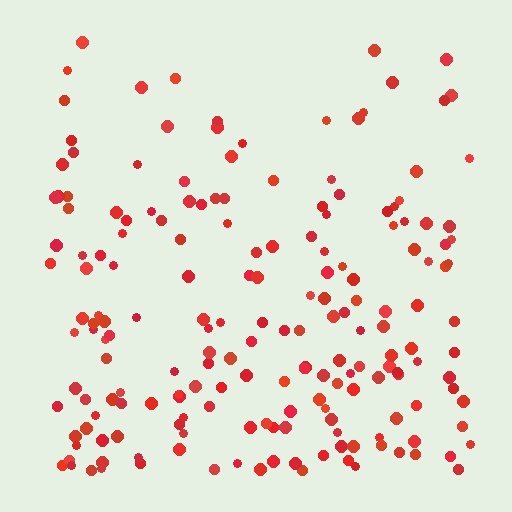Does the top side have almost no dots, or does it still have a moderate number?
Still a moderate number, just noticeably fewer than the bottom.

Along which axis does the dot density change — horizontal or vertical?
Vertical.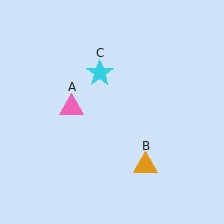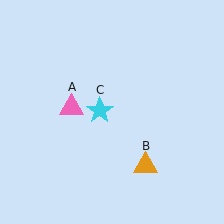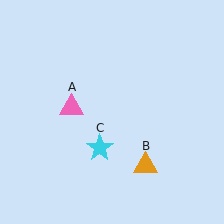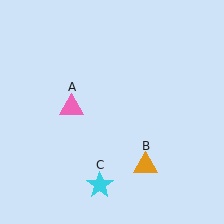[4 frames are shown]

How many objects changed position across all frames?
1 object changed position: cyan star (object C).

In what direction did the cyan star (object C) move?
The cyan star (object C) moved down.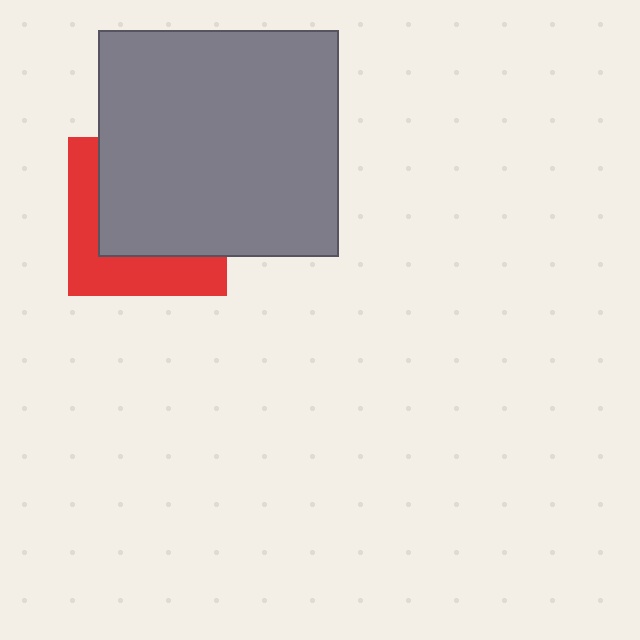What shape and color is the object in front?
The object in front is a gray rectangle.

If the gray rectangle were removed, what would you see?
You would see the complete red square.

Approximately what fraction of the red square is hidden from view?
Roughly 62% of the red square is hidden behind the gray rectangle.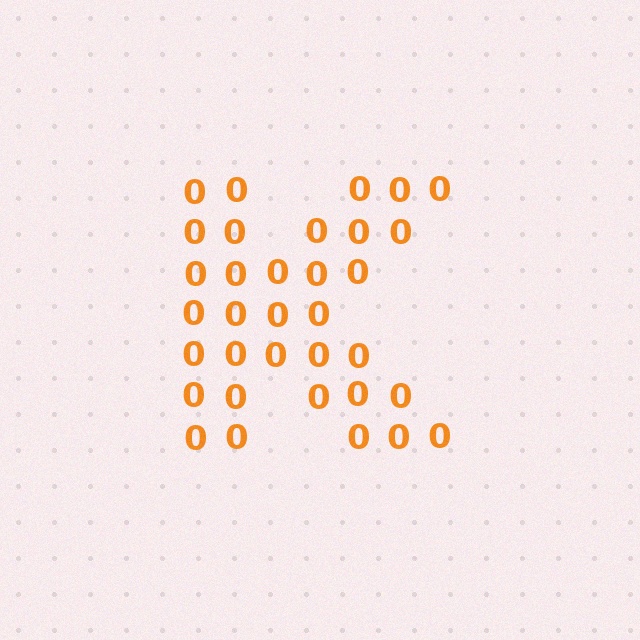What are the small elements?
The small elements are digit 0's.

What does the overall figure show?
The overall figure shows the letter K.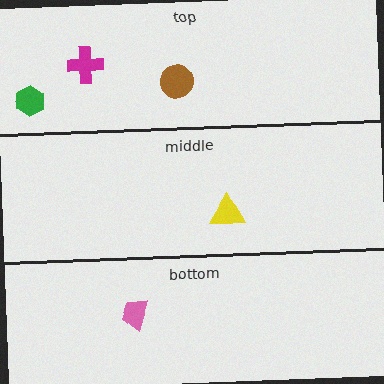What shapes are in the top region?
The brown circle, the magenta cross, the green hexagon.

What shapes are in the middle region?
The yellow triangle.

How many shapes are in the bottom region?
1.